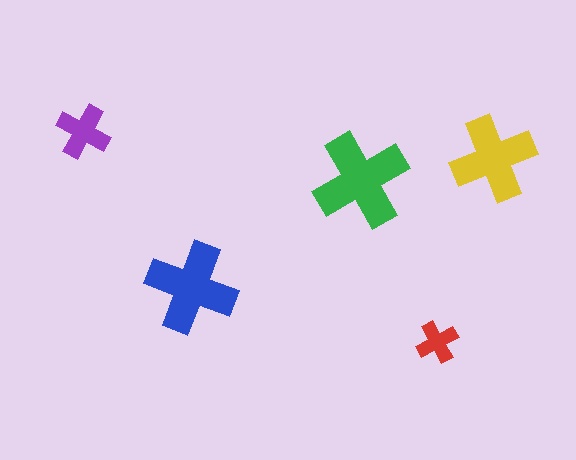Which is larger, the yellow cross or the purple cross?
The yellow one.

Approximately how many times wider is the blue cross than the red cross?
About 2 times wider.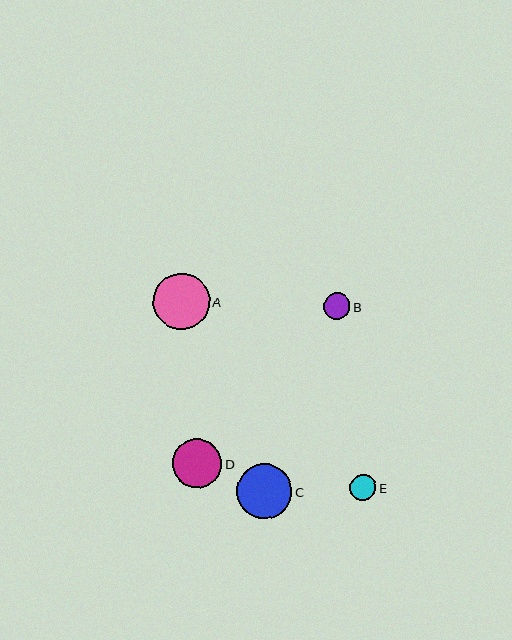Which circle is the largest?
Circle A is the largest with a size of approximately 56 pixels.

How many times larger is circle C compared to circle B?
Circle C is approximately 2.1 times the size of circle B.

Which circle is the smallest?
Circle B is the smallest with a size of approximately 26 pixels.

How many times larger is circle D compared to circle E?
Circle D is approximately 1.8 times the size of circle E.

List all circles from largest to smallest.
From largest to smallest: A, C, D, E, B.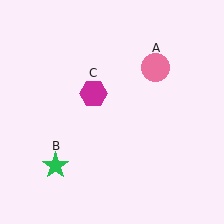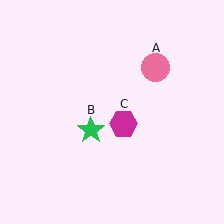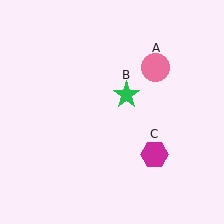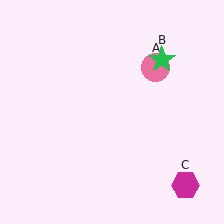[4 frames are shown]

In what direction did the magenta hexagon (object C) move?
The magenta hexagon (object C) moved down and to the right.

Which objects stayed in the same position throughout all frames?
Pink circle (object A) remained stationary.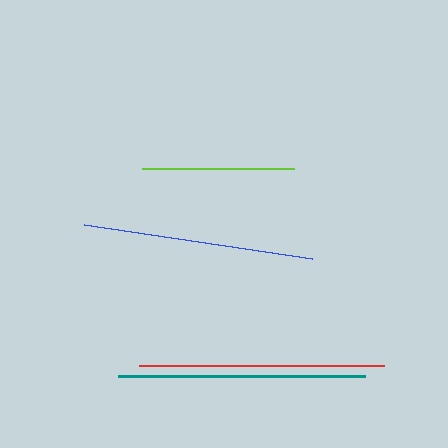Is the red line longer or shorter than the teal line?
The teal line is longer than the red line.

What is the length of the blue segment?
The blue segment is approximately 231 pixels long.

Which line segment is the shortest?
The lime line is the shortest at approximately 152 pixels.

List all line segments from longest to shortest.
From longest to shortest: teal, red, blue, lime.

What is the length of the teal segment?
The teal segment is approximately 247 pixels long.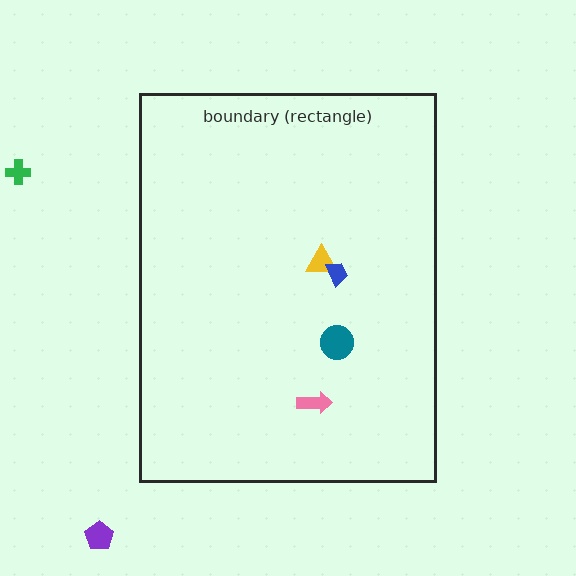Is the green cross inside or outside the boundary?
Outside.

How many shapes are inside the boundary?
4 inside, 2 outside.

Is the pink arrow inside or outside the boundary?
Inside.